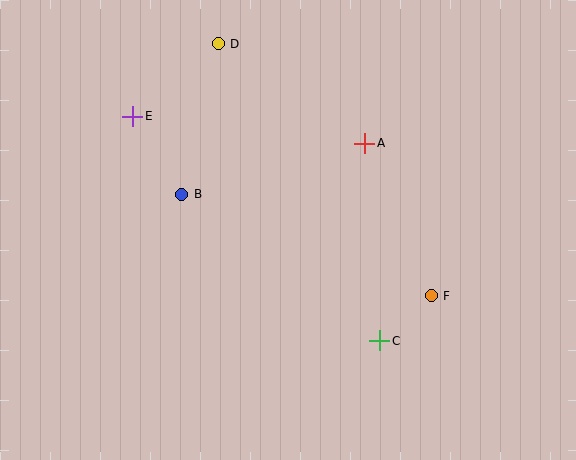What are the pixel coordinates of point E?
Point E is at (133, 116).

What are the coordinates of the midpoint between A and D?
The midpoint between A and D is at (292, 93).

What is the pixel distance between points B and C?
The distance between B and C is 246 pixels.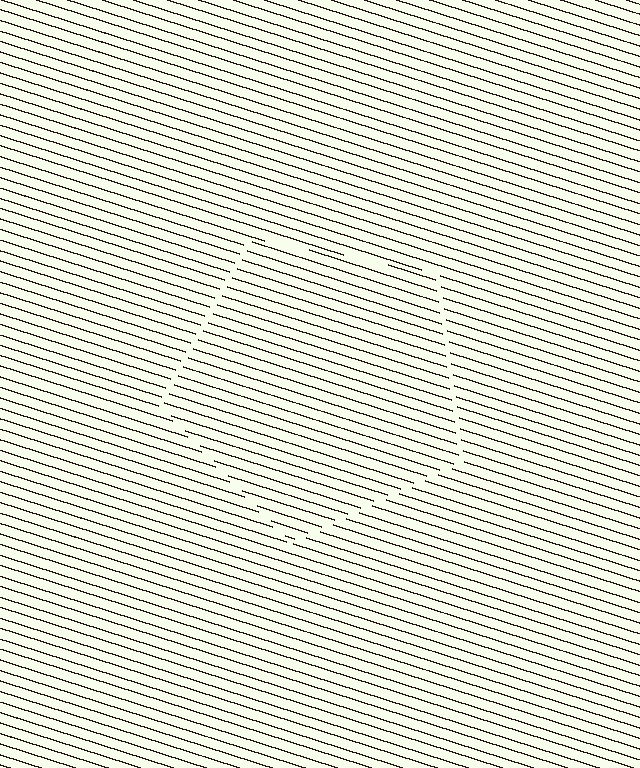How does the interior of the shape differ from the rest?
The interior of the shape contains the same grating, shifted by half a period — the contour is defined by the phase discontinuity where line-ends from the inner and outer gratings abut.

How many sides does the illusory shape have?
5 sides — the line-ends trace a pentagon.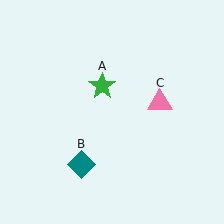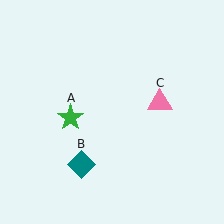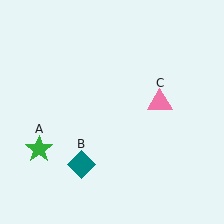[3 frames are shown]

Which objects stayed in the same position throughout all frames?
Teal diamond (object B) and pink triangle (object C) remained stationary.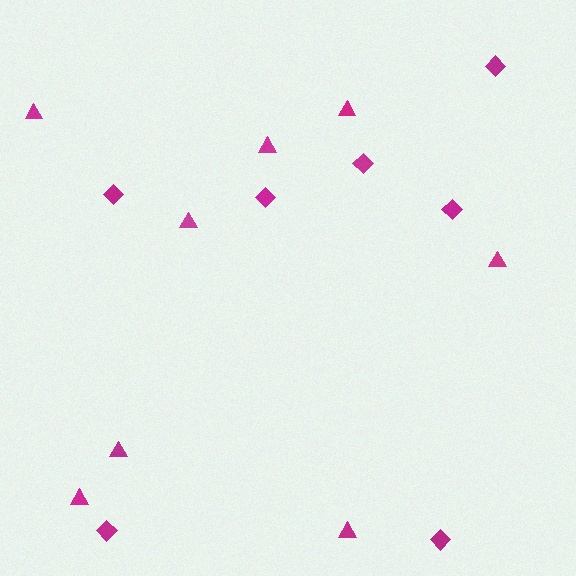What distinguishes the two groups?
There are 2 groups: one group of diamonds (7) and one group of triangles (8).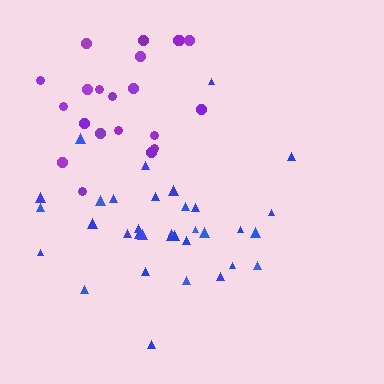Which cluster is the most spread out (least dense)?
Blue.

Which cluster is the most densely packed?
Purple.